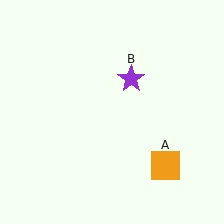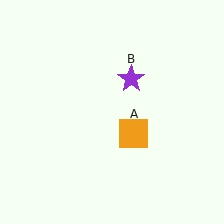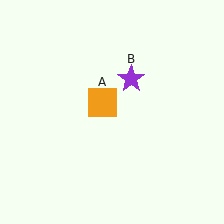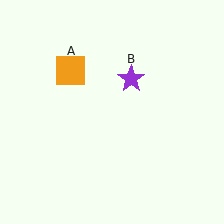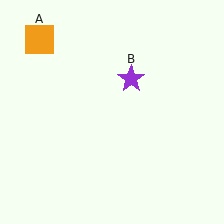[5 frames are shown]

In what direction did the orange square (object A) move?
The orange square (object A) moved up and to the left.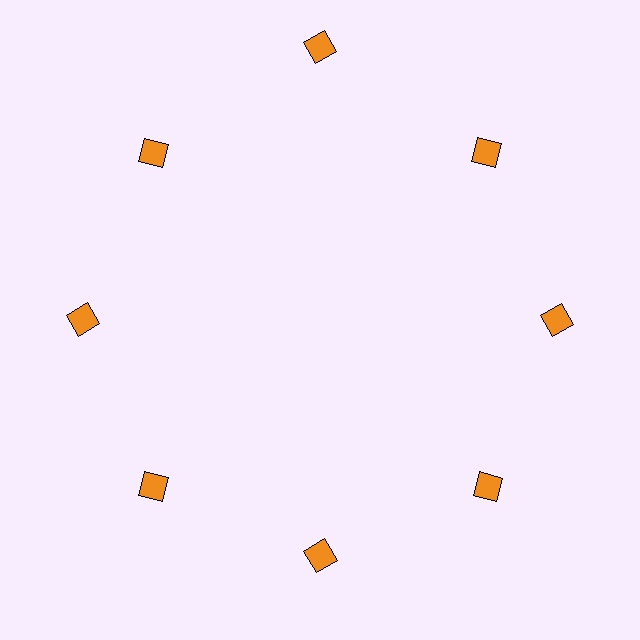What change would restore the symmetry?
The symmetry would be restored by moving it inward, back onto the ring so that all 8 diamonds sit at equal angles and equal distance from the center.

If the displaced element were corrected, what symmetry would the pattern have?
It would have 8-fold rotational symmetry — the pattern would map onto itself every 45 degrees.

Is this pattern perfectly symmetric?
No. The 8 orange diamonds are arranged in a ring, but one element near the 12 o'clock position is pushed outward from the center, breaking the 8-fold rotational symmetry.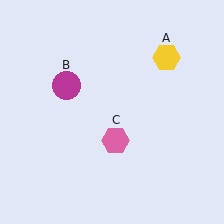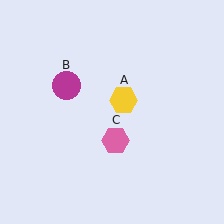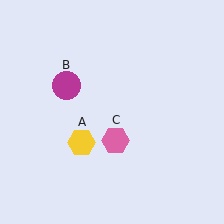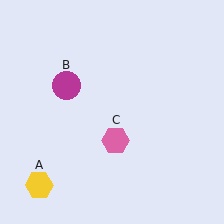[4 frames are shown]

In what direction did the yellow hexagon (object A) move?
The yellow hexagon (object A) moved down and to the left.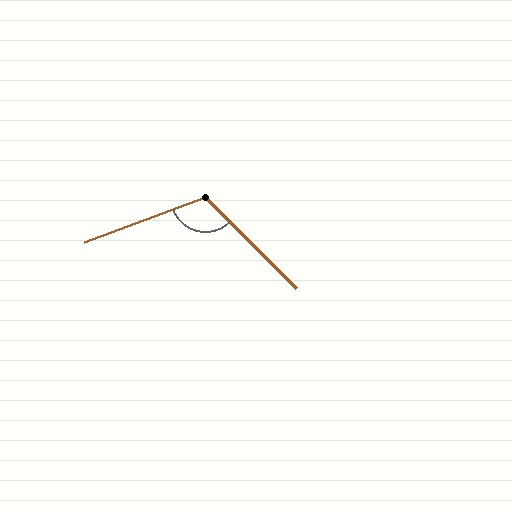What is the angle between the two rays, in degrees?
Approximately 115 degrees.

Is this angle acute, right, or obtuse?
It is obtuse.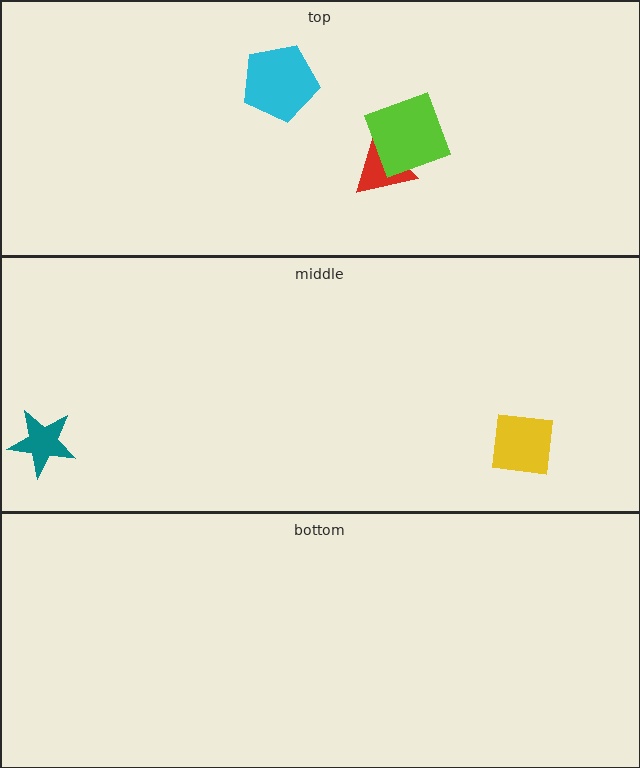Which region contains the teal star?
The middle region.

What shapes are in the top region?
The red triangle, the lime square, the cyan pentagon.